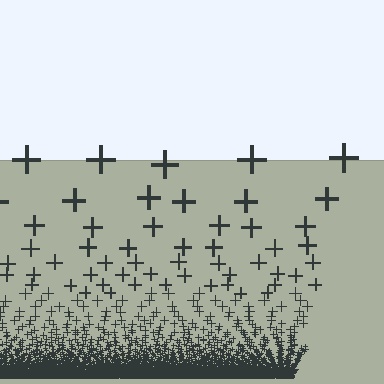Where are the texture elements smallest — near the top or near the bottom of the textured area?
Near the bottom.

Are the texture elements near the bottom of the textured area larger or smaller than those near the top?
Smaller. The gradient is inverted — elements near the bottom are smaller and denser.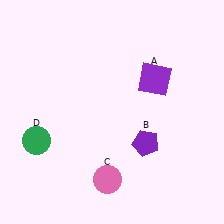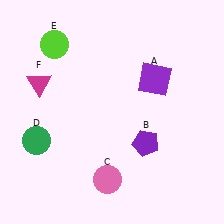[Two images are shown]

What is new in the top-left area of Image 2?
A lime circle (E) was added in the top-left area of Image 2.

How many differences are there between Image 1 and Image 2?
There are 2 differences between the two images.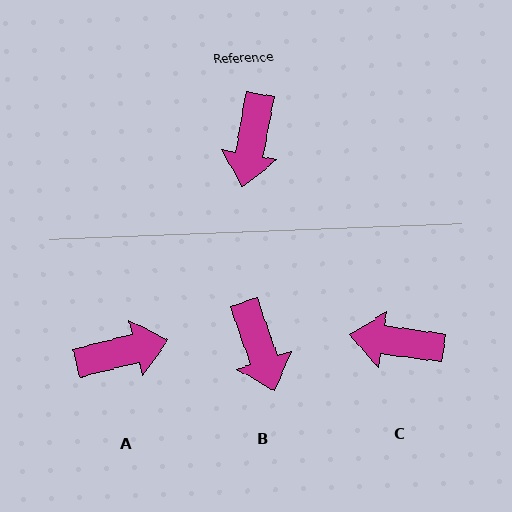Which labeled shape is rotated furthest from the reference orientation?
A, about 115 degrees away.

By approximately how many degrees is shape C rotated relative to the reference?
Approximately 88 degrees clockwise.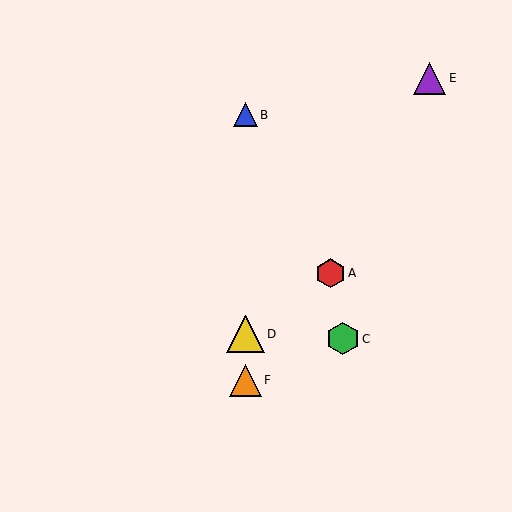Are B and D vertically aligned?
Yes, both are at x≈245.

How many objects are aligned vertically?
3 objects (B, D, F) are aligned vertically.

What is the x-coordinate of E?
Object E is at x≈430.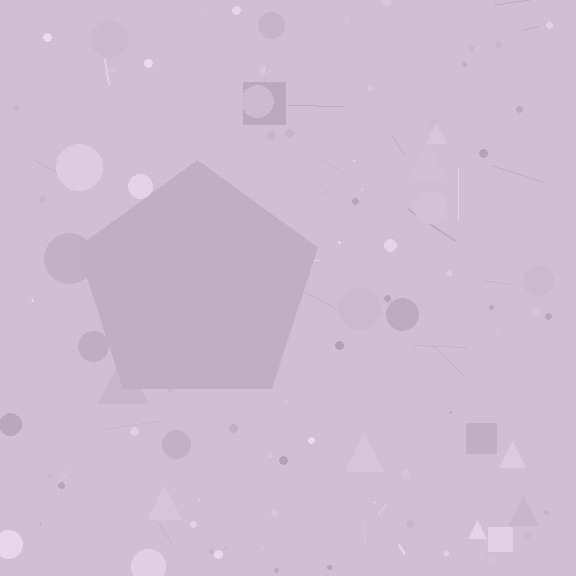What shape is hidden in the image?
A pentagon is hidden in the image.